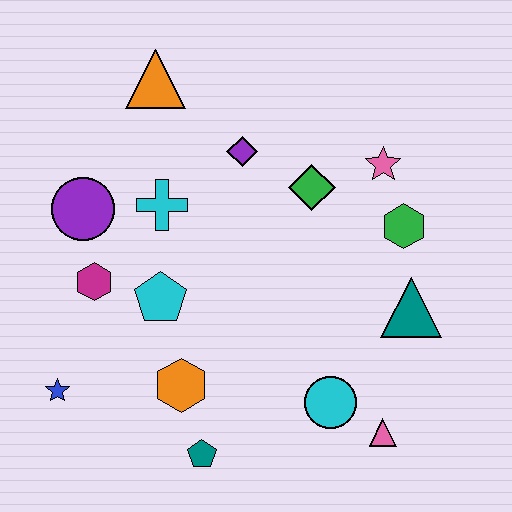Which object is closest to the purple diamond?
The green diamond is closest to the purple diamond.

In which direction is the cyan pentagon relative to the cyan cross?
The cyan pentagon is below the cyan cross.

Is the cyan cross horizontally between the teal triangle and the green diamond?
No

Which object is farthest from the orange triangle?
The pink triangle is farthest from the orange triangle.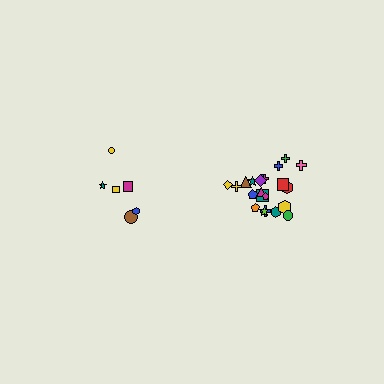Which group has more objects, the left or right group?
The right group.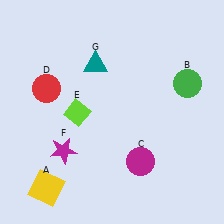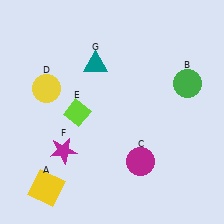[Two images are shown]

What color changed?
The circle (D) changed from red in Image 1 to yellow in Image 2.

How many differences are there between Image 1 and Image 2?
There is 1 difference between the two images.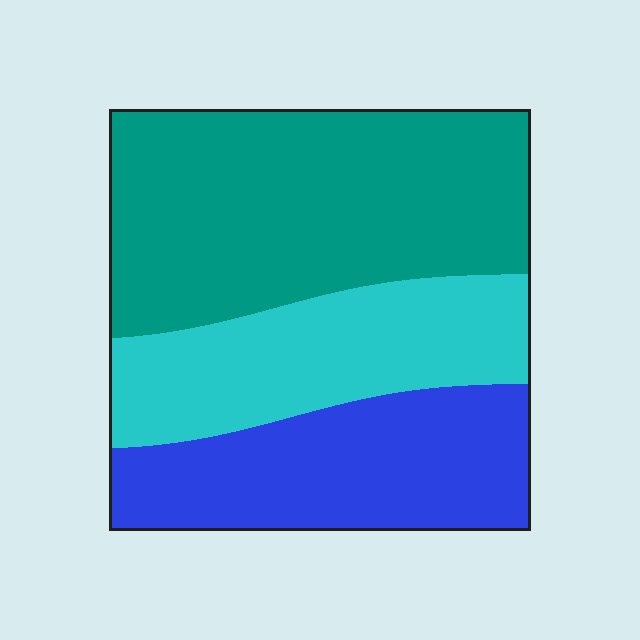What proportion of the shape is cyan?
Cyan covers around 25% of the shape.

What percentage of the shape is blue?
Blue covers roughly 30% of the shape.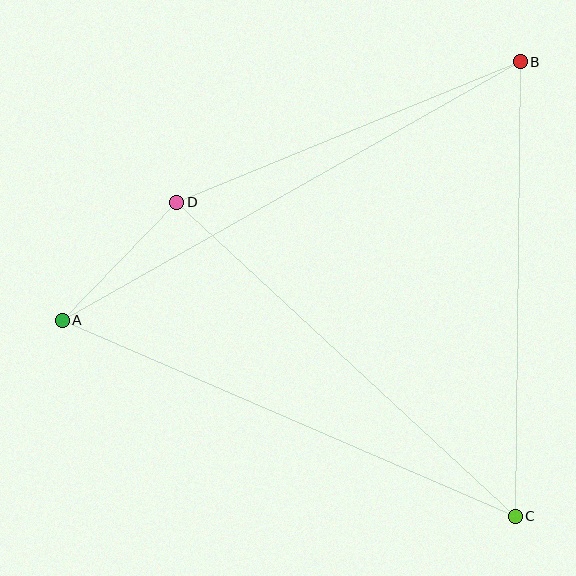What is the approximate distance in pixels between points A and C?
The distance between A and C is approximately 494 pixels.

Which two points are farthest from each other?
Points A and B are farthest from each other.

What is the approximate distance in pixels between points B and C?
The distance between B and C is approximately 454 pixels.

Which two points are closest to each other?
Points A and D are closest to each other.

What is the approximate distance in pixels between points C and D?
The distance between C and D is approximately 462 pixels.